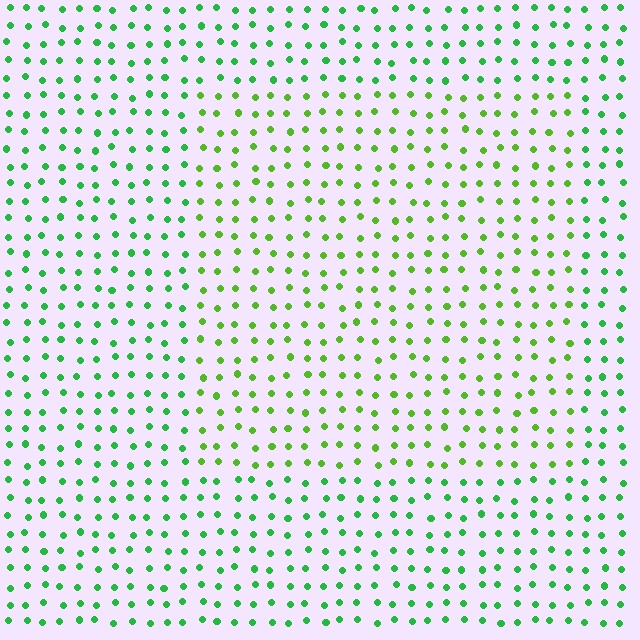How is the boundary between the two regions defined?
The boundary is defined purely by a slight shift in hue (about 29 degrees). Spacing, size, and orientation are identical on both sides.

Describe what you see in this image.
The image is filled with small green elements in a uniform arrangement. A rectangle-shaped region is visible where the elements are tinted to a slightly different hue, forming a subtle color boundary.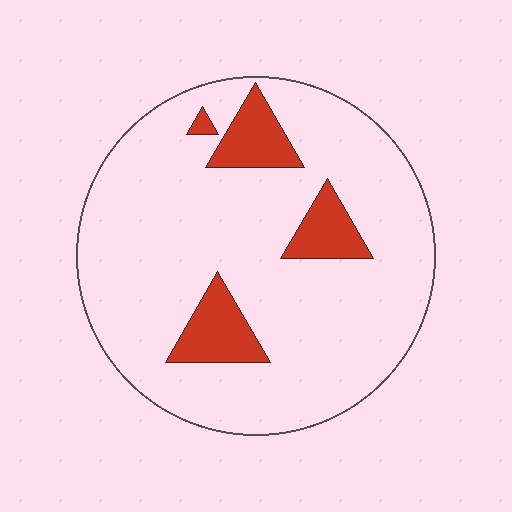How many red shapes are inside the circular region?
4.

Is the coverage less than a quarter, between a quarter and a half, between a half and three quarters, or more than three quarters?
Less than a quarter.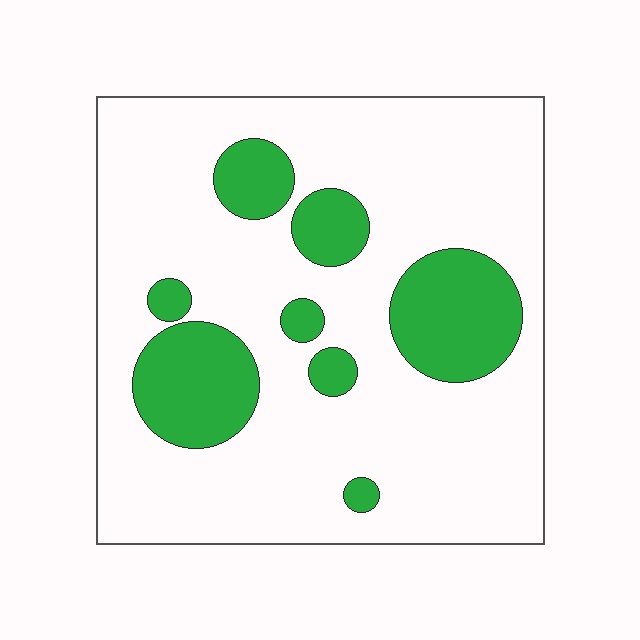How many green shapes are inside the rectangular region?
8.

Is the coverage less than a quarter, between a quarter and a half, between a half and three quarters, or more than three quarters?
Less than a quarter.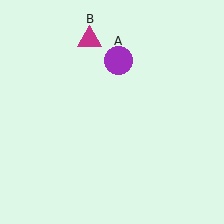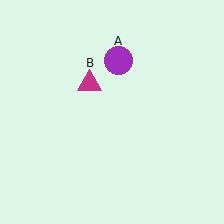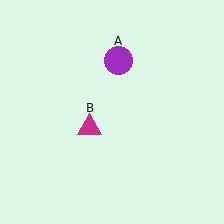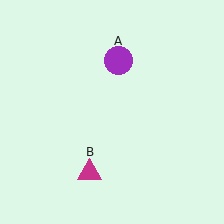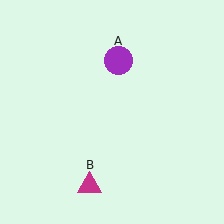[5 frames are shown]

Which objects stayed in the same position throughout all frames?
Purple circle (object A) remained stationary.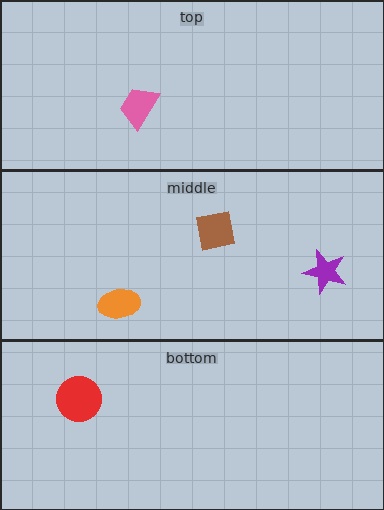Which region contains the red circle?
The bottom region.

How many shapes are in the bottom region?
1.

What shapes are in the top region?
The pink trapezoid.